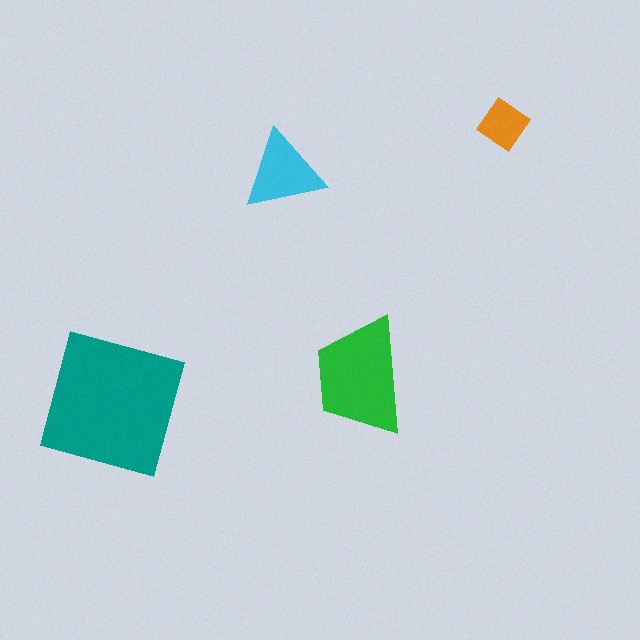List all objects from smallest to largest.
The orange diamond, the cyan triangle, the green trapezoid, the teal square.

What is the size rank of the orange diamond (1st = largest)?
4th.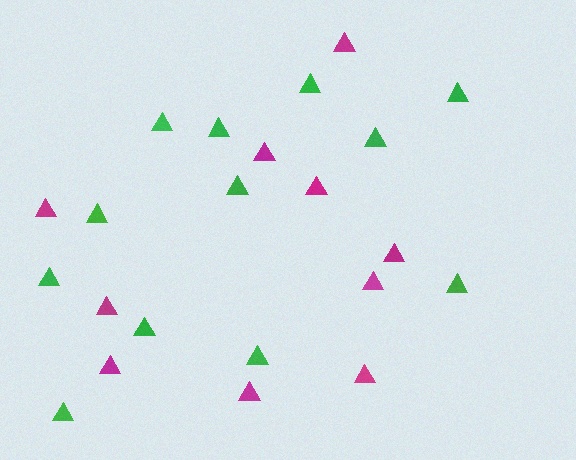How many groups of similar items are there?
There are 2 groups: one group of magenta triangles (10) and one group of green triangles (12).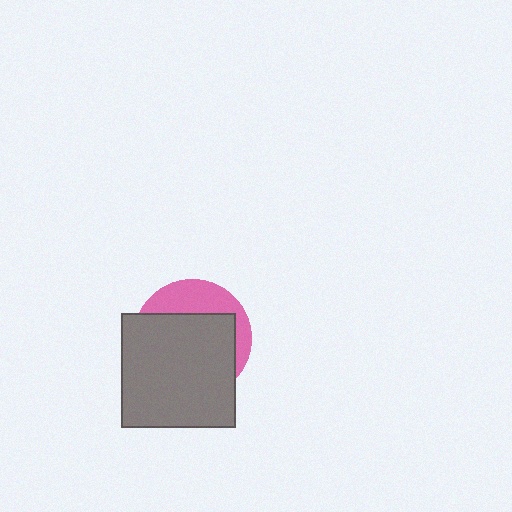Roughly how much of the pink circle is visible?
A small part of it is visible (roughly 31%).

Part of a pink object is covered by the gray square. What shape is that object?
It is a circle.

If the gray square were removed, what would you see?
You would see the complete pink circle.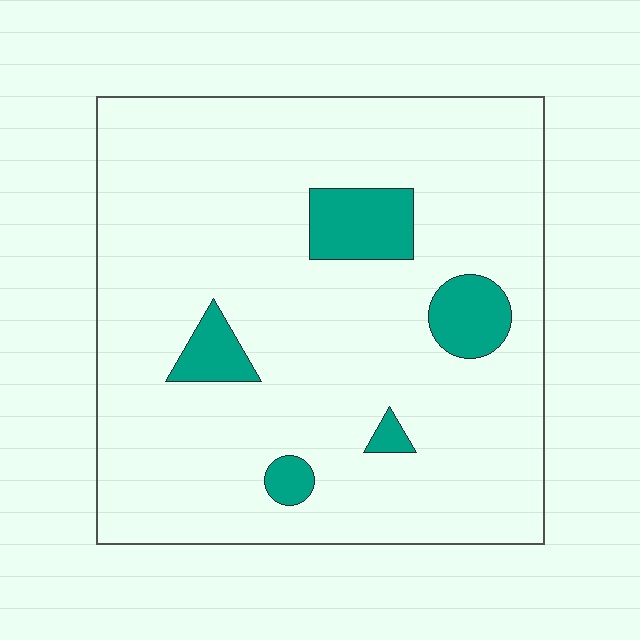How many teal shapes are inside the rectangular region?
5.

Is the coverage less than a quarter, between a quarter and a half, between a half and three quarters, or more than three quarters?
Less than a quarter.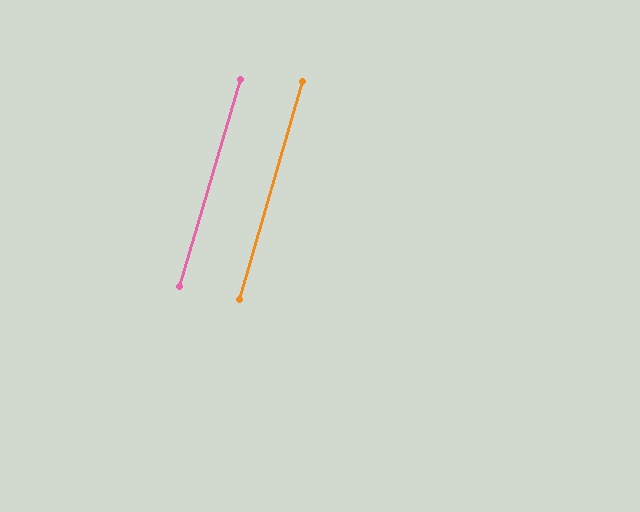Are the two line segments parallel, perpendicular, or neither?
Parallel — their directions differ by only 0.4°.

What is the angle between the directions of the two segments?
Approximately 0 degrees.